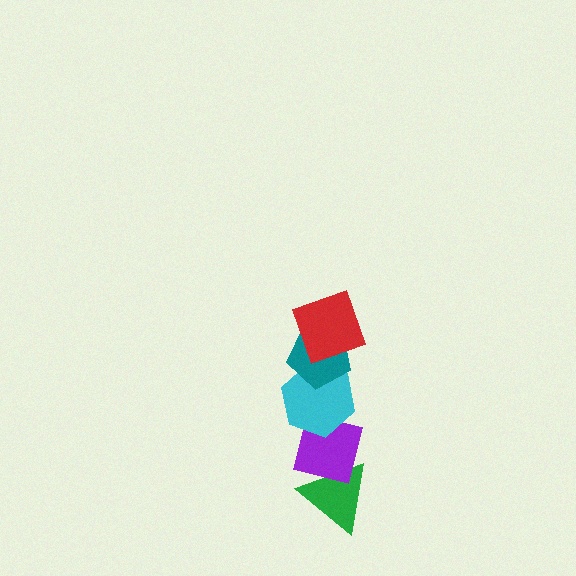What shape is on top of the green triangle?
The purple square is on top of the green triangle.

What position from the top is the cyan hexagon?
The cyan hexagon is 3rd from the top.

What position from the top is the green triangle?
The green triangle is 5th from the top.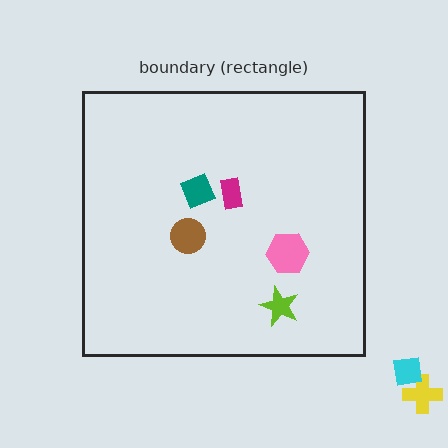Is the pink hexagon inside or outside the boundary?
Inside.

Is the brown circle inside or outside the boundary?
Inside.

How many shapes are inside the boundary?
5 inside, 2 outside.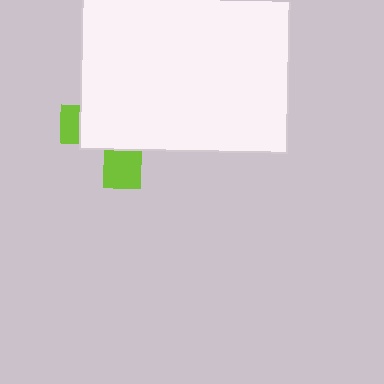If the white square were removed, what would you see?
You would see the complete lime cross.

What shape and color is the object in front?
The object in front is a white square.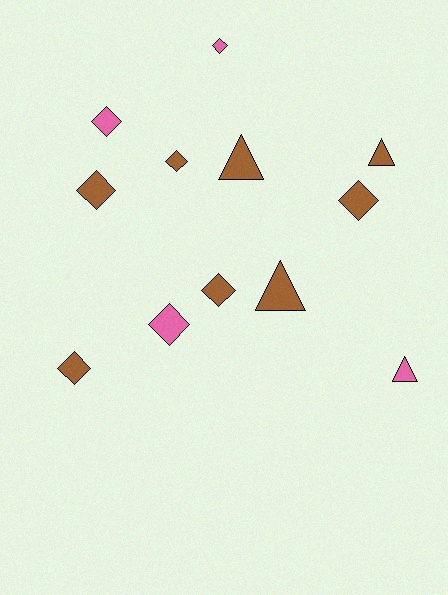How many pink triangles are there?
There is 1 pink triangle.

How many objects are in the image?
There are 12 objects.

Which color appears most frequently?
Brown, with 8 objects.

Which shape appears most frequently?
Diamond, with 8 objects.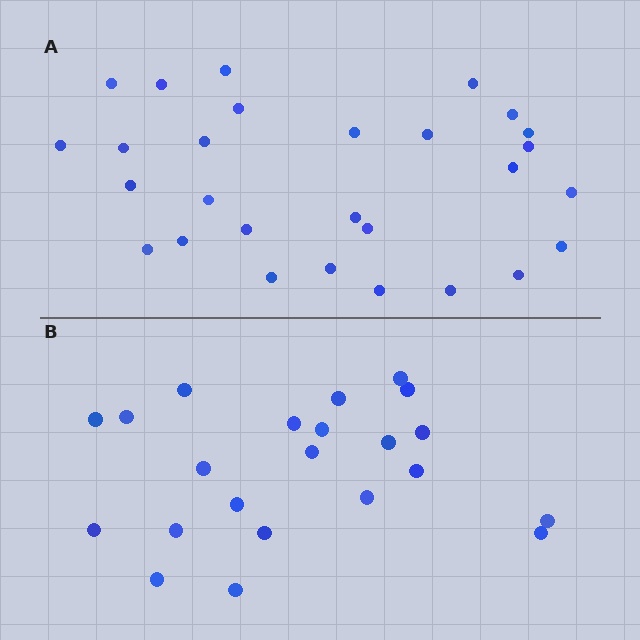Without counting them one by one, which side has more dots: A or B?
Region A (the top region) has more dots.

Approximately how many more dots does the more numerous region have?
Region A has about 6 more dots than region B.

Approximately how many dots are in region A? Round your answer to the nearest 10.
About 30 dots. (The exact count is 28, which rounds to 30.)